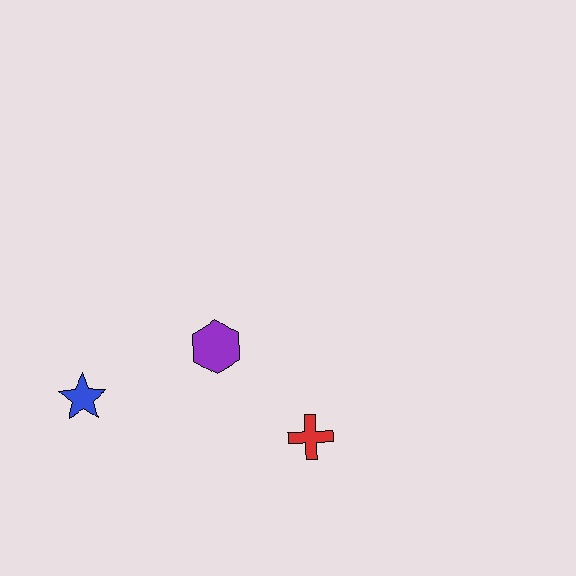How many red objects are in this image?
There is 1 red object.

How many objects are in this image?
There are 3 objects.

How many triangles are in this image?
There are no triangles.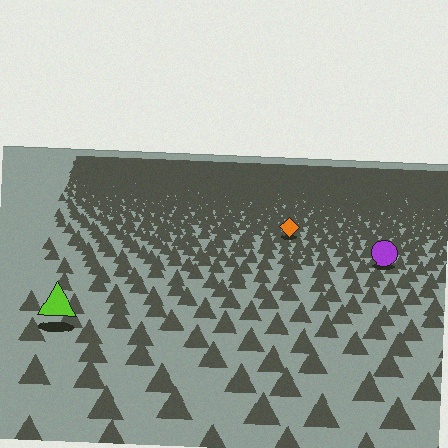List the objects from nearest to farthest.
From nearest to farthest: the lime triangle, the purple circle, the orange diamond.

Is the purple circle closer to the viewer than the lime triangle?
No. The lime triangle is closer — you can tell from the texture gradient: the ground texture is coarser near it.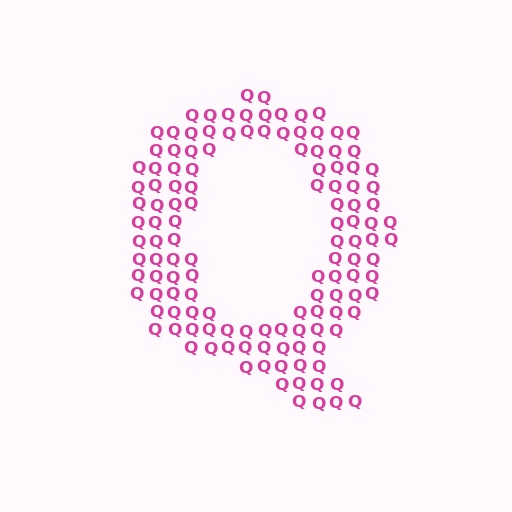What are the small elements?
The small elements are letter Q's.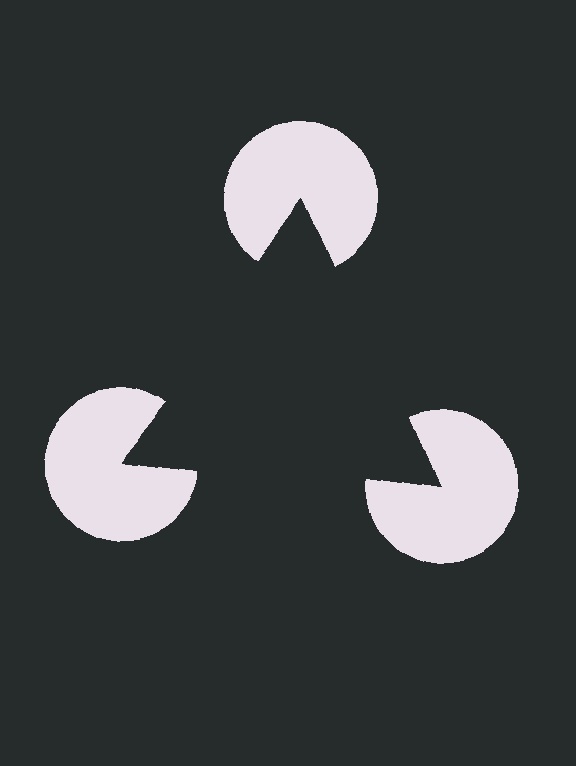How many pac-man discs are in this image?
There are 3 — one at each vertex of the illusory triangle.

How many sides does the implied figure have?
3 sides.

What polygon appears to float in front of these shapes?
An illusory triangle — its edges are inferred from the aligned wedge cuts in the pac-man discs, not physically drawn.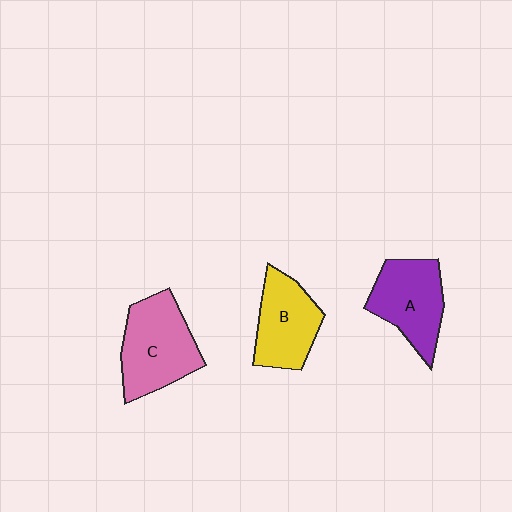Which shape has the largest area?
Shape C (pink).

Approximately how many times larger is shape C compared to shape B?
Approximately 1.2 times.